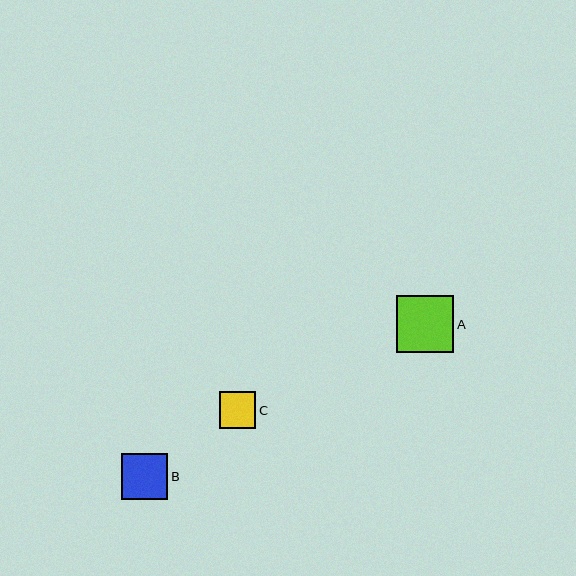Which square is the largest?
Square A is the largest with a size of approximately 57 pixels.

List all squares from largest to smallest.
From largest to smallest: A, B, C.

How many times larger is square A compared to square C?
Square A is approximately 1.6 times the size of square C.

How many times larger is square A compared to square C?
Square A is approximately 1.6 times the size of square C.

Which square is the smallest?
Square C is the smallest with a size of approximately 36 pixels.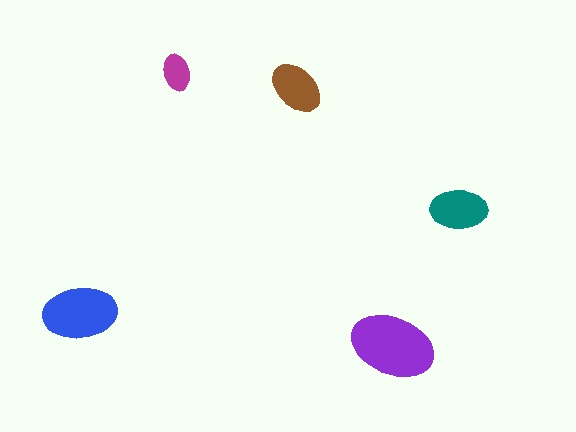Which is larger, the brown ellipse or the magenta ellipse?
The brown one.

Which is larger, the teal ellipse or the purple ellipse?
The purple one.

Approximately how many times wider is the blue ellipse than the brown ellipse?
About 1.5 times wider.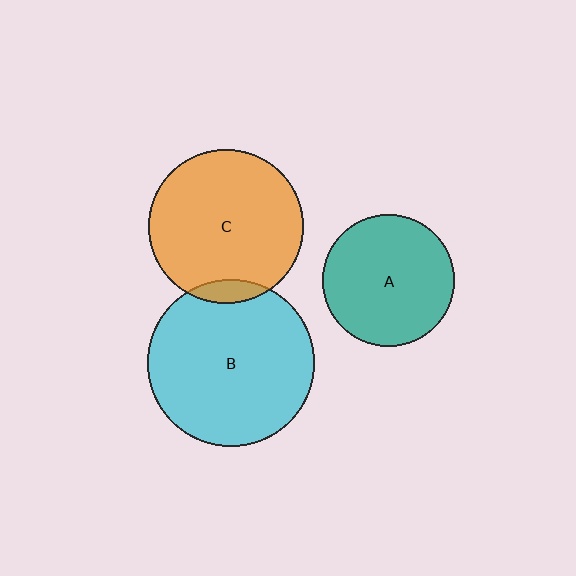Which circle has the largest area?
Circle B (cyan).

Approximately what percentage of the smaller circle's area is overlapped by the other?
Approximately 5%.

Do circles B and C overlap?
Yes.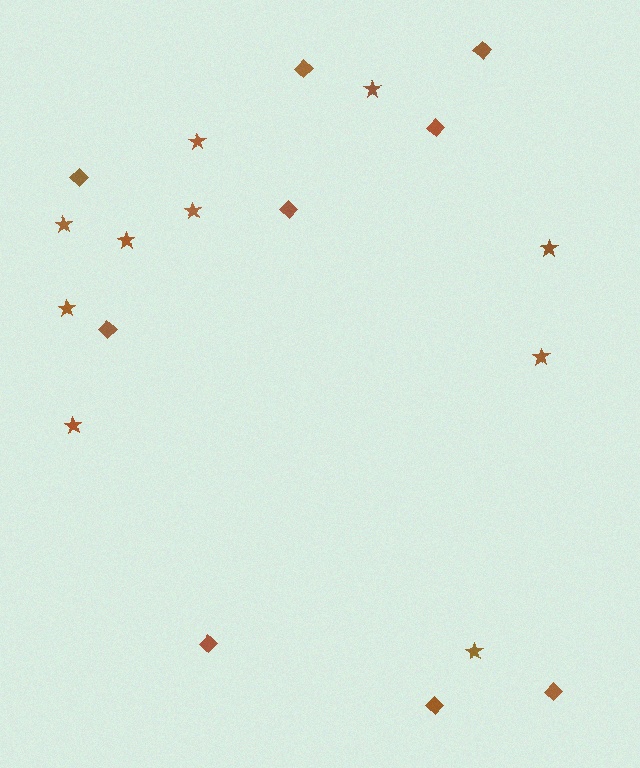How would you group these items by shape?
There are 2 groups: one group of diamonds (9) and one group of stars (10).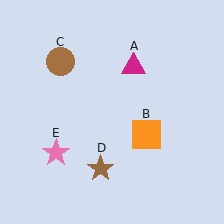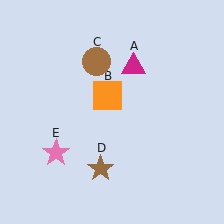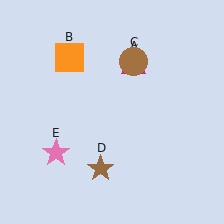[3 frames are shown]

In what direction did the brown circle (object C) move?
The brown circle (object C) moved right.